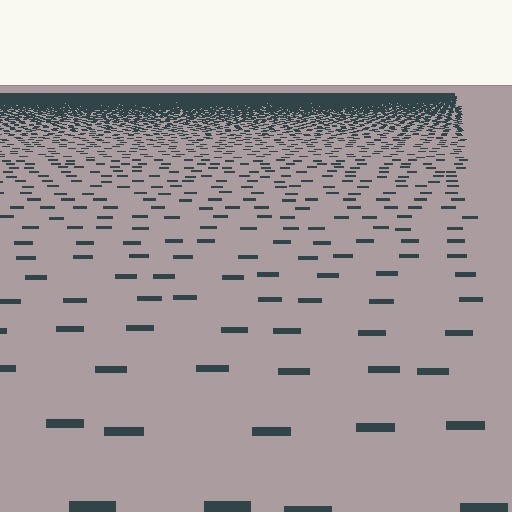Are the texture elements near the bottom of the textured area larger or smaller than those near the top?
Larger. Near the bottom, elements are closer to the viewer and appear at a bigger on-screen size.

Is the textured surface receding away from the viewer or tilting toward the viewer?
The surface is receding away from the viewer. Texture elements get smaller and denser toward the top.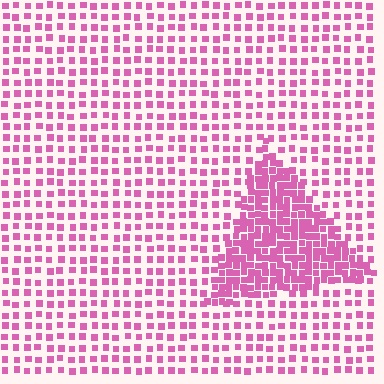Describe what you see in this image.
The image contains small pink elements arranged at two different densities. A triangle-shaped region is visible where the elements are more densely packed than the surrounding area.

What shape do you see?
I see a triangle.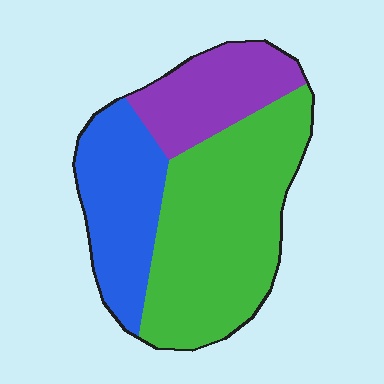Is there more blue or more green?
Green.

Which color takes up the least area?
Purple, at roughly 20%.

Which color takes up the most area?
Green, at roughly 50%.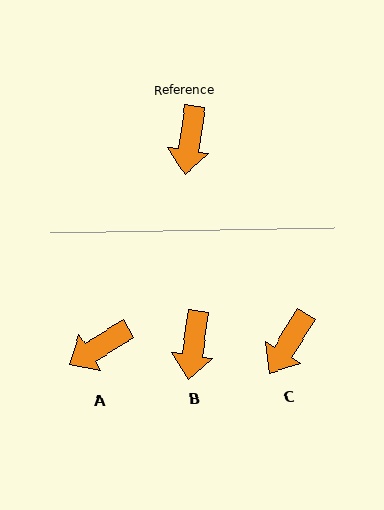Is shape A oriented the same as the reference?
No, it is off by about 51 degrees.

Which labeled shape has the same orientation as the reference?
B.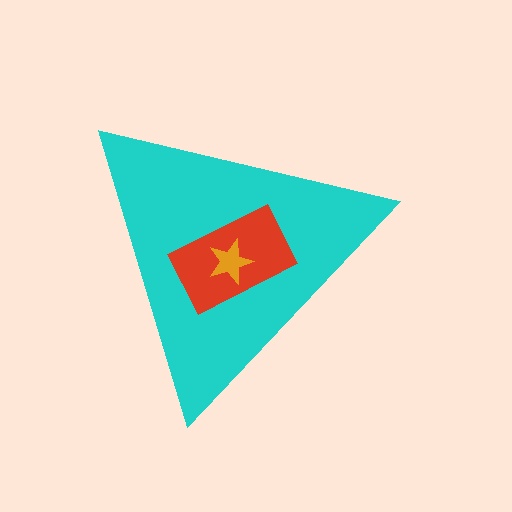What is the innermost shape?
The orange star.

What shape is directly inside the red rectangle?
The orange star.